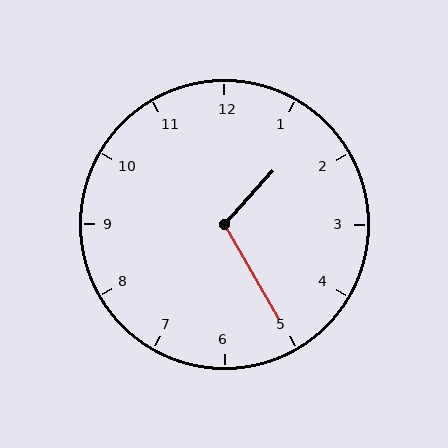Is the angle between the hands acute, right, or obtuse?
It is obtuse.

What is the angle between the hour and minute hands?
Approximately 108 degrees.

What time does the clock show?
1:25.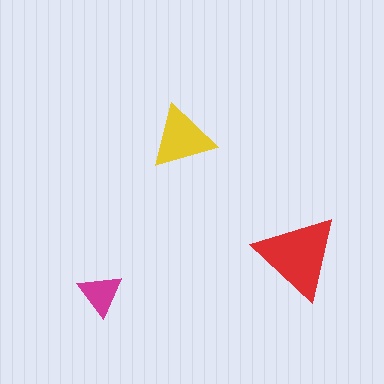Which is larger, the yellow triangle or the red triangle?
The red one.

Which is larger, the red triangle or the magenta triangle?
The red one.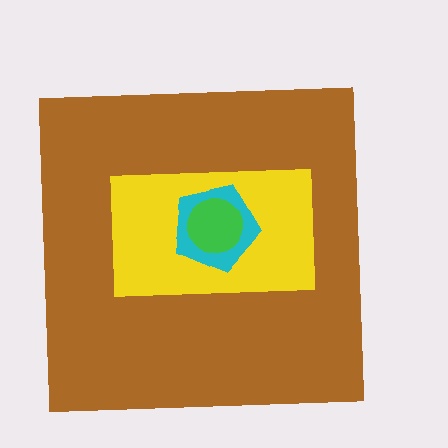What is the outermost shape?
The brown square.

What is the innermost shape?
The green circle.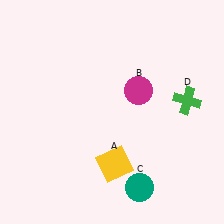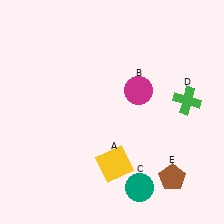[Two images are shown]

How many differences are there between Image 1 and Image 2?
There is 1 difference between the two images.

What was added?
A brown pentagon (E) was added in Image 2.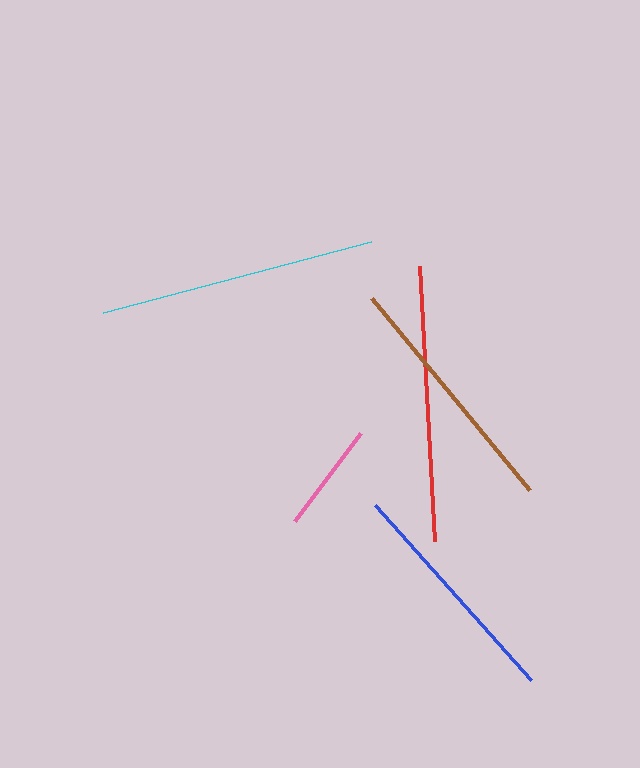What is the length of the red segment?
The red segment is approximately 275 pixels long.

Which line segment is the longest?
The cyan line is the longest at approximately 277 pixels.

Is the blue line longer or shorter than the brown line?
The brown line is longer than the blue line.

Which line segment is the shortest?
The pink line is the shortest at approximately 110 pixels.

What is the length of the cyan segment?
The cyan segment is approximately 277 pixels long.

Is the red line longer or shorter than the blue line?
The red line is longer than the blue line.